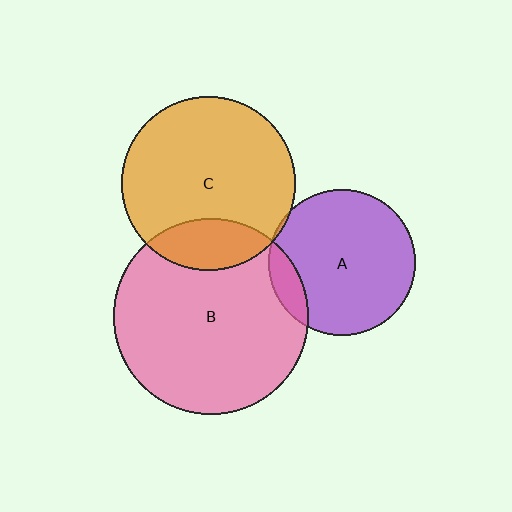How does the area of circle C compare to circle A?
Approximately 1.4 times.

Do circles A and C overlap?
Yes.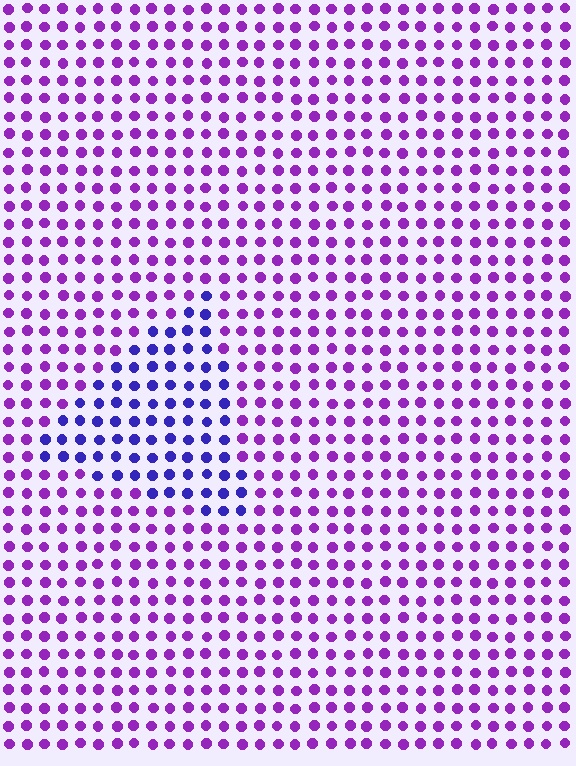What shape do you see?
I see a triangle.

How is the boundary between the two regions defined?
The boundary is defined purely by a slight shift in hue (about 40 degrees). Spacing, size, and orientation are identical on both sides.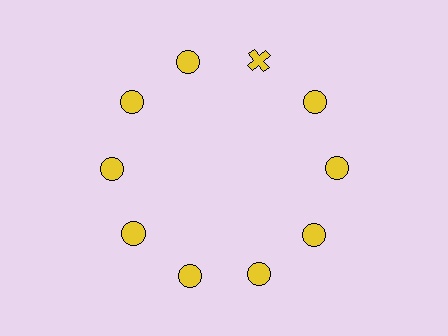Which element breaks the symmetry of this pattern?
The yellow cross at roughly the 1 o'clock position breaks the symmetry. All other shapes are yellow circles.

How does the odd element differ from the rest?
It has a different shape: cross instead of circle.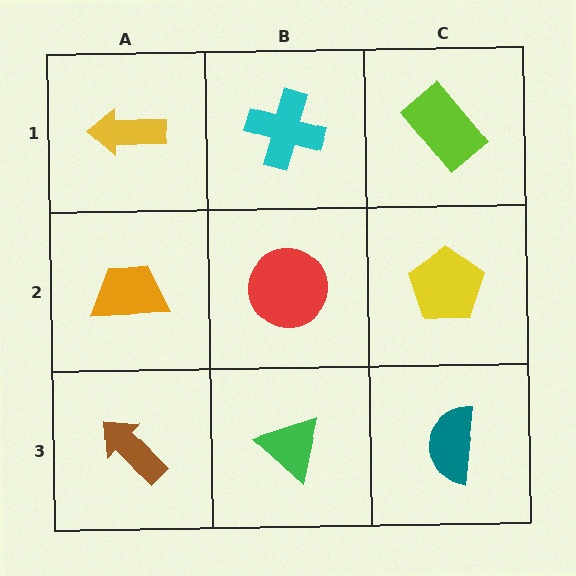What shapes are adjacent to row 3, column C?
A yellow pentagon (row 2, column C), a green triangle (row 3, column B).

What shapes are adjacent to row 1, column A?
An orange trapezoid (row 2, column A), a cyan cross (row 1, column B).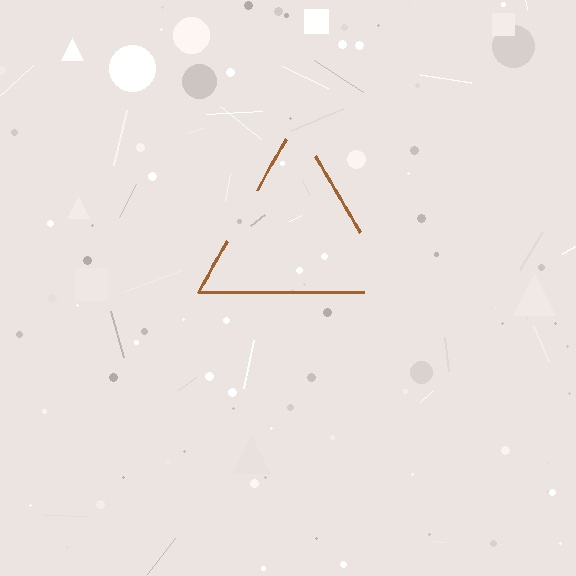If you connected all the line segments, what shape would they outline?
They would outline a triangle.